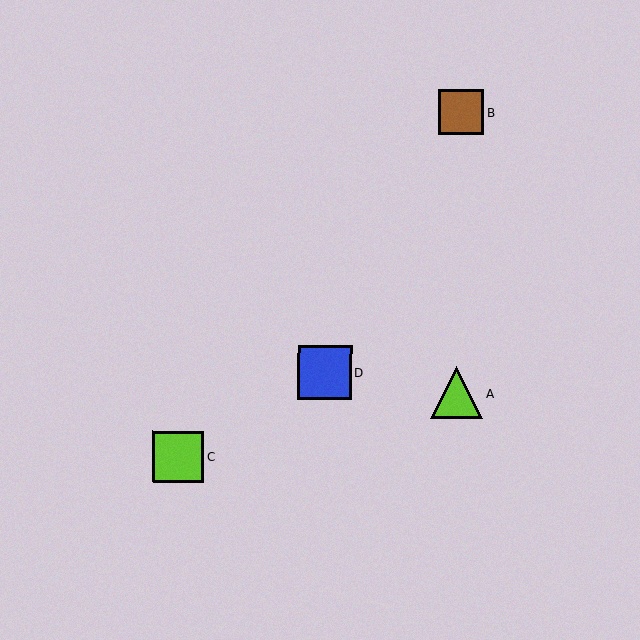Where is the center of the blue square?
The center of the blue square is at (324, 372).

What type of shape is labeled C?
Shape C is a lime square.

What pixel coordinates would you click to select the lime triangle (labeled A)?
Click at (456, 393) to select the lime triangle A.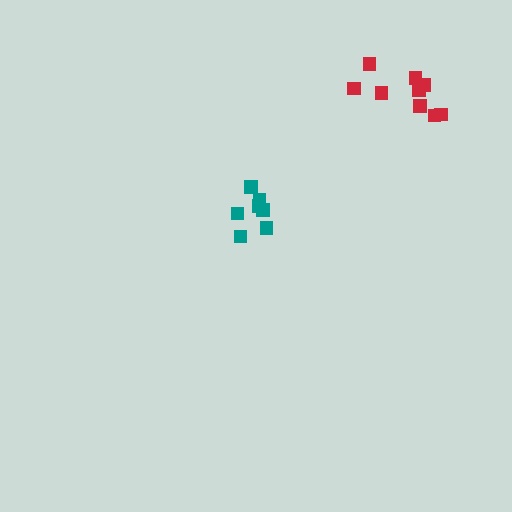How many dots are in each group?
Group 1: 7 dots, Group 2: 9 dots (16 total).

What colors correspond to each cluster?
The clusters are colored: teal, red.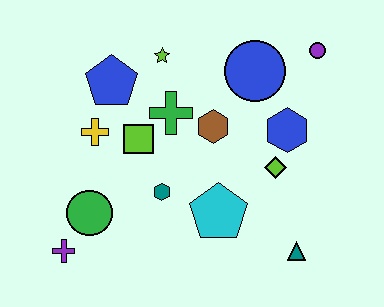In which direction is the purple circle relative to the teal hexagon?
The purple circle is to the right of the teal hexagon.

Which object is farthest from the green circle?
The purple circle is farthest from the green circle.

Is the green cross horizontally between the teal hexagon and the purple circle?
Yes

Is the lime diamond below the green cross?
Yes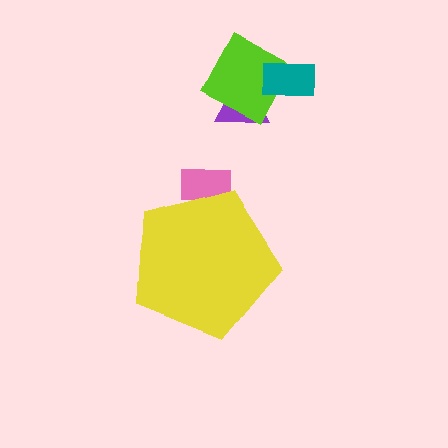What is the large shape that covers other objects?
A yellow pentagon.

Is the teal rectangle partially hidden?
No, the teal rectangle is fully visible.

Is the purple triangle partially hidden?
No, the purple triangle is fully visible.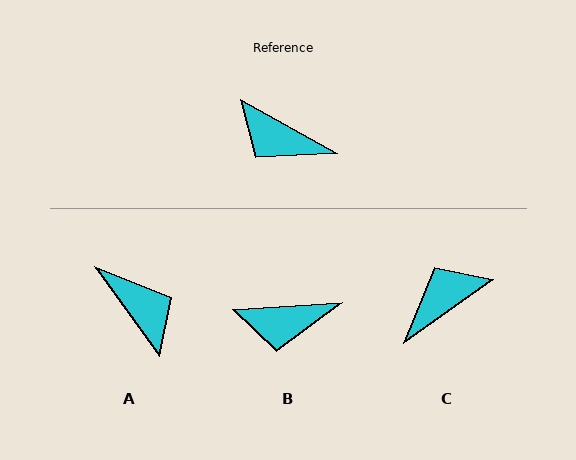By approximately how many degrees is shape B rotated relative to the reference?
Approximately 33 degrees counter-clockwise.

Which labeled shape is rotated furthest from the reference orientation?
A, about 155 degrees away.